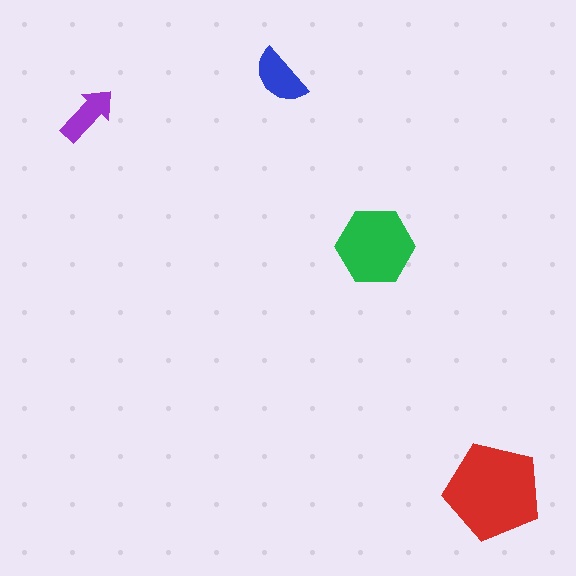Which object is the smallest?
The purple arrow.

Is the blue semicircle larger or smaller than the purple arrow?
Larger.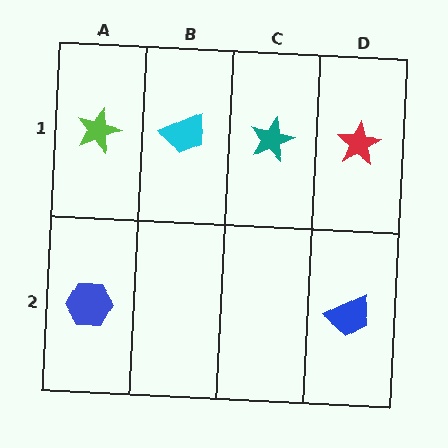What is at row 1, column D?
A red star.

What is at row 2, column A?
A blue hexagon.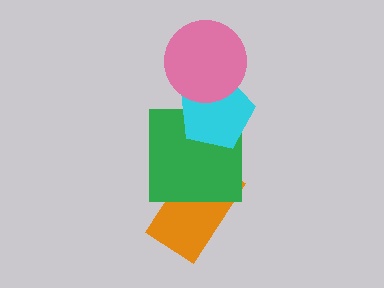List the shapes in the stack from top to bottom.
From top to bottom: the pink circle, the cyan pentagon, the green square, the orange rectangle.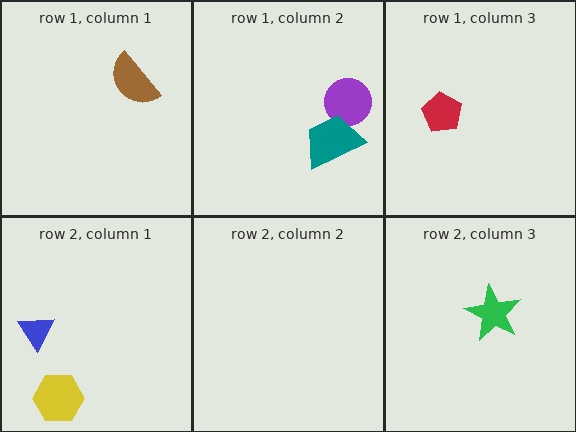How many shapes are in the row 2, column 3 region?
1.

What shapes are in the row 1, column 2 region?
The purple circle, the teal trapezoid.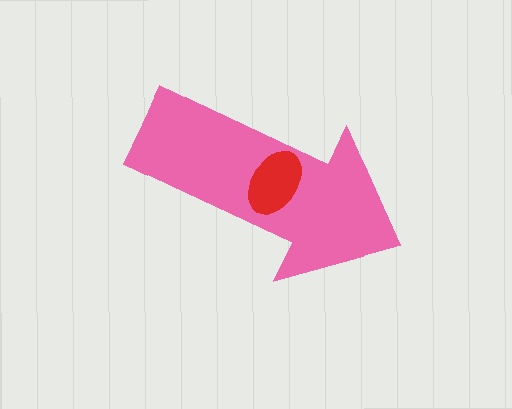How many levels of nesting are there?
2.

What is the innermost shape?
The red ellipse.